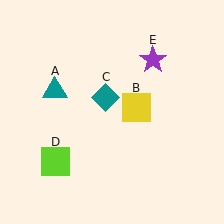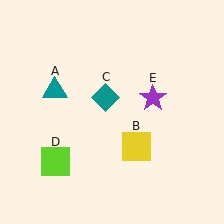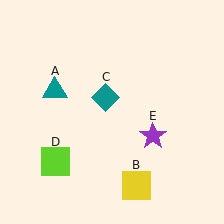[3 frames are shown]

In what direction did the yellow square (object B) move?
The yellow square (object B) moved down.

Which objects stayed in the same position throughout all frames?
Teal triangle (object A) and teal diamond (object C) and lime square (object D) remained stationary.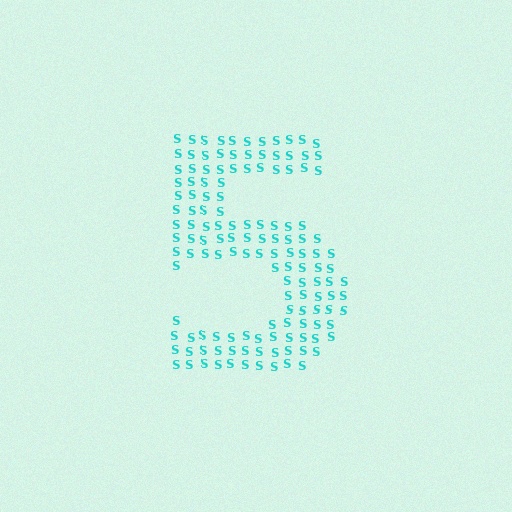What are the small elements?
The small elements are letter S's.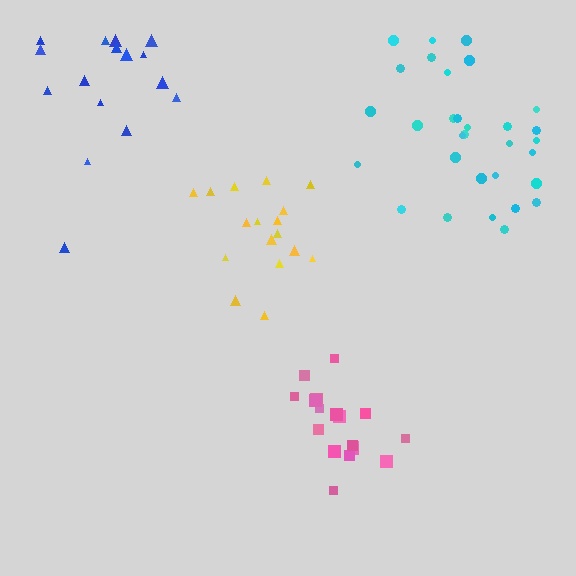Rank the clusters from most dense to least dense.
pink, yellow, cyan, blue.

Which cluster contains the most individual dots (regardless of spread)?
Cyan (32).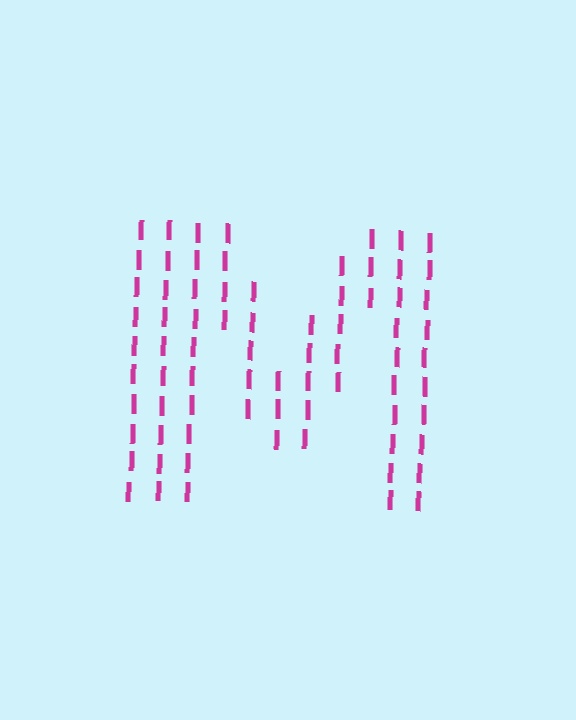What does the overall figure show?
The overall figure shows the letter M.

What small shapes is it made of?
It is made of small letter I's.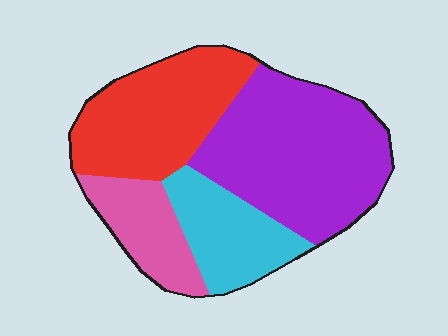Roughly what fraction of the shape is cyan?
Cyan covers around 15% of the shape.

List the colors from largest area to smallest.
From largest to smallest: purple, red, cyan, pink.